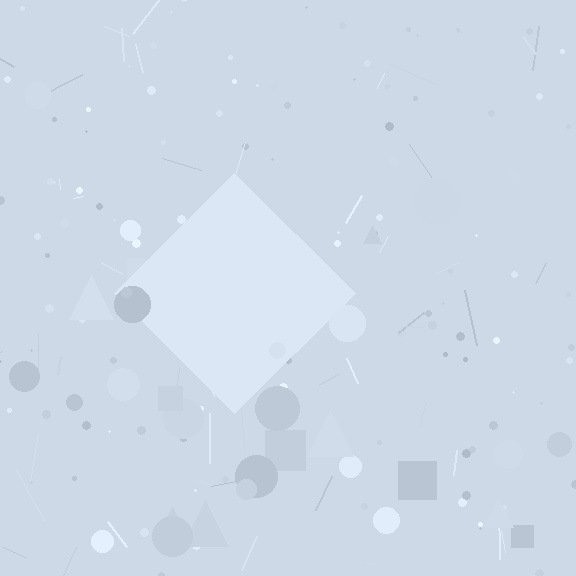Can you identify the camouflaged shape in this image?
The camouflaged shape is a diamond.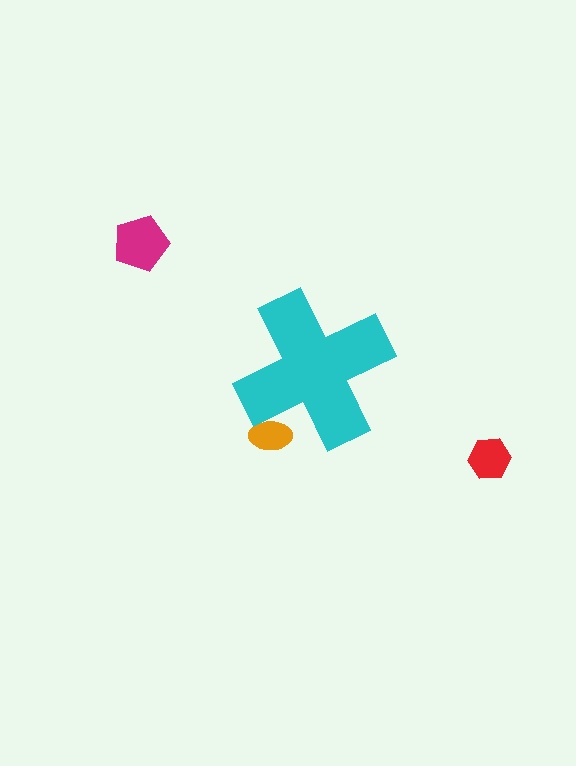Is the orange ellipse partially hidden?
Yes, the orange ellipse is partially hidden behind the cyan cross.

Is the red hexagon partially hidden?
No, the red hexagon is fully visible.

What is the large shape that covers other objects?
A cyan cross.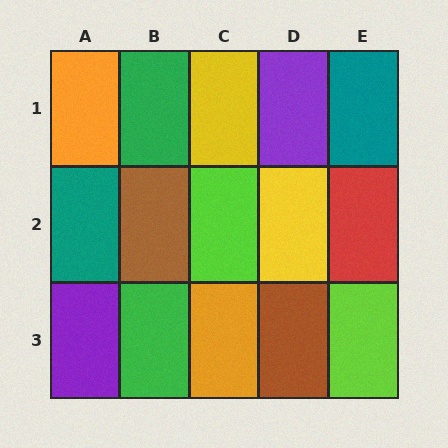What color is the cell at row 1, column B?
Green.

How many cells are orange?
2 cells are orange.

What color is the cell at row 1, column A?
Orange.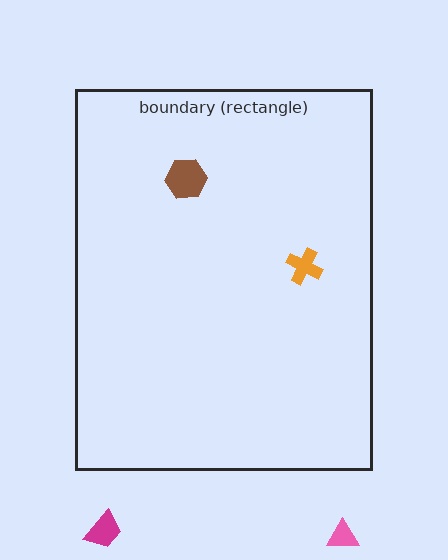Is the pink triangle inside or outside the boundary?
Outside.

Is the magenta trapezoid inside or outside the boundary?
Outside.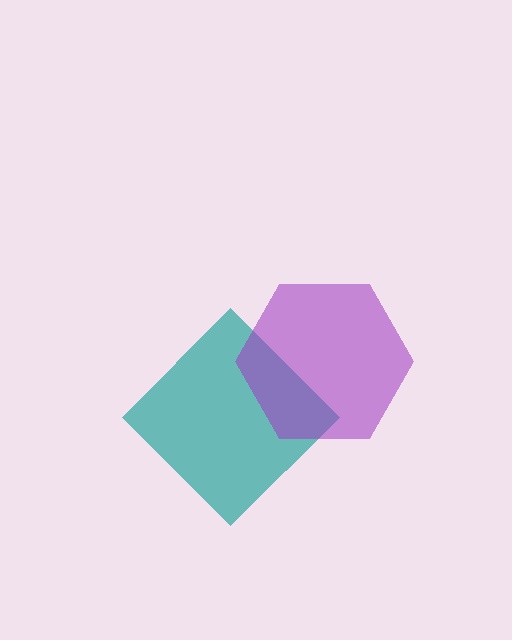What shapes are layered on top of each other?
The layered shapes are: a teal diamond, a purple hexagon.